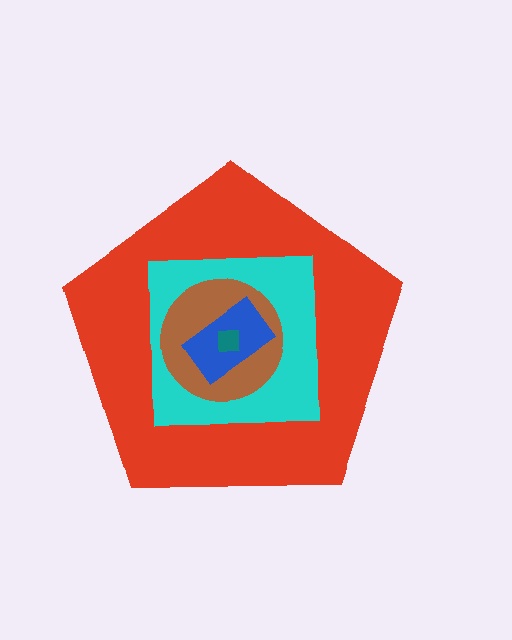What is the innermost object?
The teal square.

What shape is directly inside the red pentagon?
The cyan square.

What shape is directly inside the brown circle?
The blue rectangle.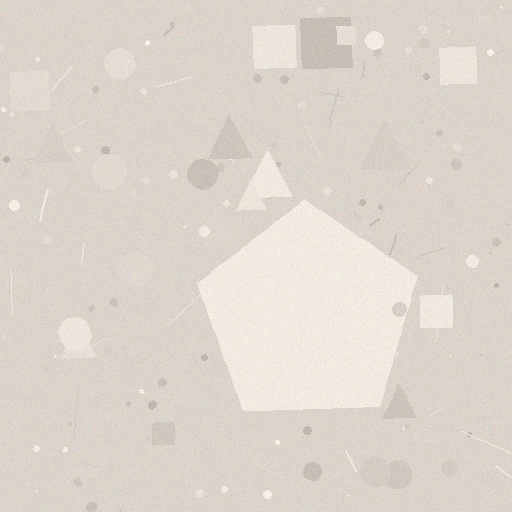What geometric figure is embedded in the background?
A pentagon is embedded in the background.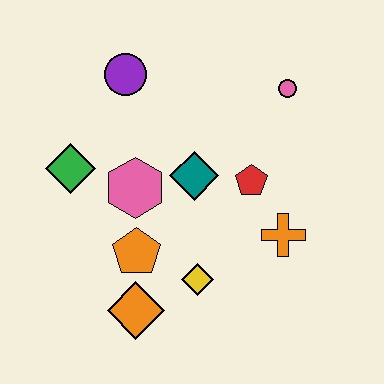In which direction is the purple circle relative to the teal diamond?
The purple circle is above the teal diamond.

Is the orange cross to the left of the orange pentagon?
No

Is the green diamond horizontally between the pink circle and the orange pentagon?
No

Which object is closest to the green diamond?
The pink hexagon is closest to the green diamond.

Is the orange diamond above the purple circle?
No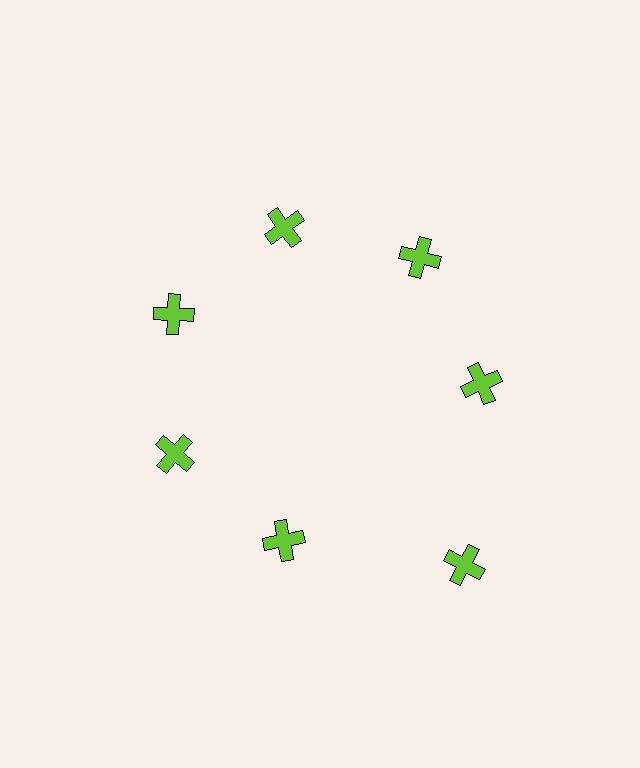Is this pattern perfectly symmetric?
No. The 7 lime crosses are arranged in a ring, but one element near the 5 o'clock position is pushed outward from the center, breaking the 7-fold rotational symmetry.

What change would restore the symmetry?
The symmetry would be restored by moving it inward, back onto the ring so that all 7 crosses sit at equal angles and equal distance from the center.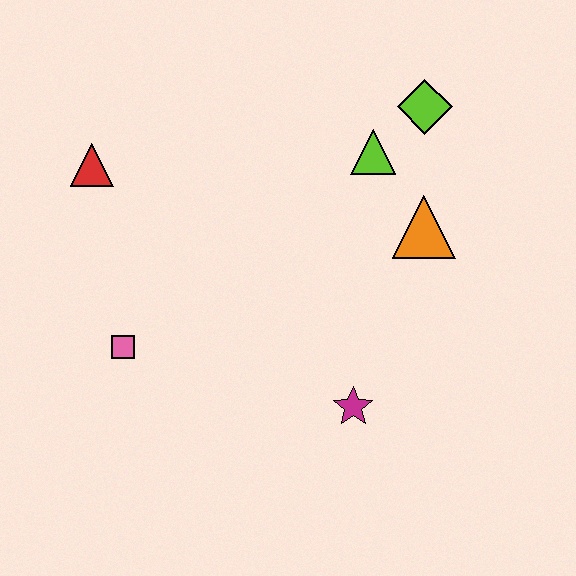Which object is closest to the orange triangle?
The lime triangle is closest to the orange triangle.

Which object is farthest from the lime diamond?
The pink square is farthest from the lime diamond.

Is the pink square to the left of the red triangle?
No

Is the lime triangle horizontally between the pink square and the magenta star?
No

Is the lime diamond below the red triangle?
No